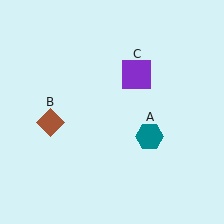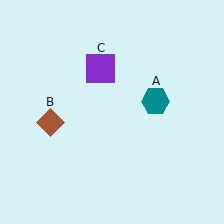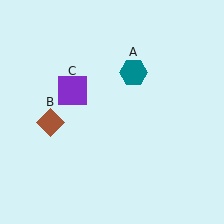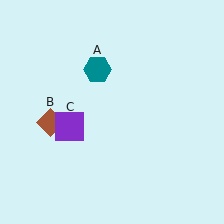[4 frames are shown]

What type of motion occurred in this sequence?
The teal hexagon (object A), purple square (object C) rotated counterclockwise around the center of the scene.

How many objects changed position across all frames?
2 objects changed position: teal hexagon (object A), purple square (object C).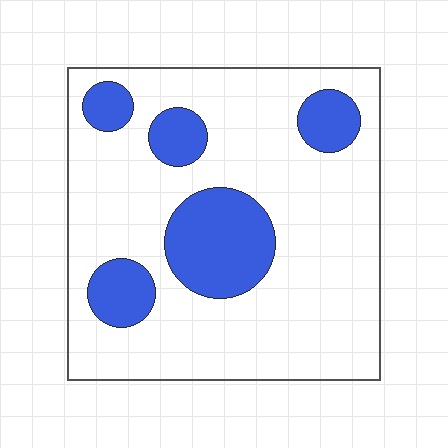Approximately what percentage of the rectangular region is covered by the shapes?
Approximately 20%.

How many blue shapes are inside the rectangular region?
5.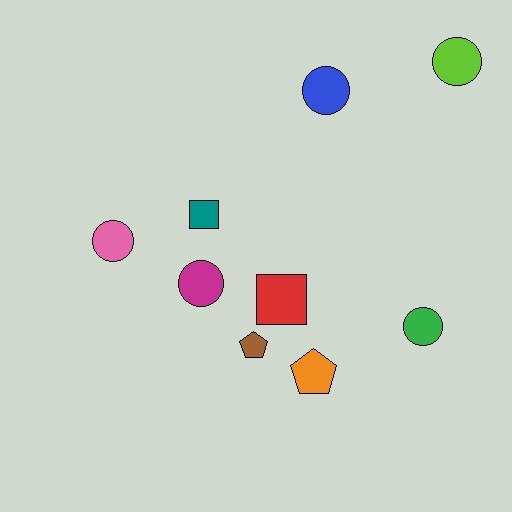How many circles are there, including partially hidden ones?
There are 5 circles.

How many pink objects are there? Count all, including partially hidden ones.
There is 1 pink object.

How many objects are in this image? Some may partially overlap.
There are 9 objects.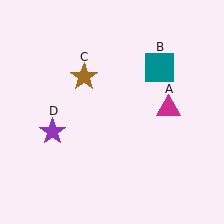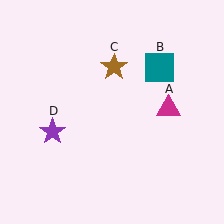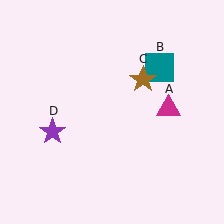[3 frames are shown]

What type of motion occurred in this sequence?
The brown star (object C) rotated clockwise around the center of the scene.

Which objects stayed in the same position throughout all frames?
Magenta triangle (object A) and teal square (object B) and purple star (object D) remained stationary.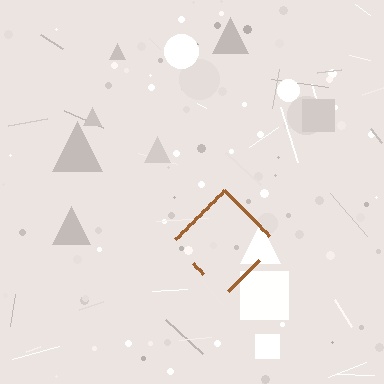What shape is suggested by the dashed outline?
The dashed outline suggests a diamond.